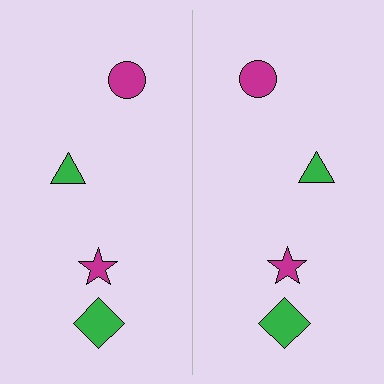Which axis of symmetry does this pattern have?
The pattern has a vertical axis of symmetry running through the center of the image.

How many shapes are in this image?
There are 8 shapes in this image.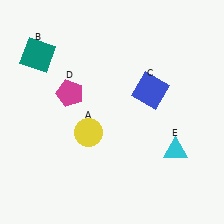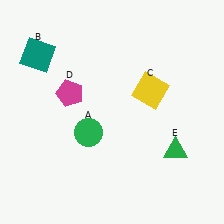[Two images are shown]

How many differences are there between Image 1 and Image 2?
There are 3 differences between the two images.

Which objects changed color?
A changed from yellow to green. C changed from blue to yellow. E changed from cyan to green.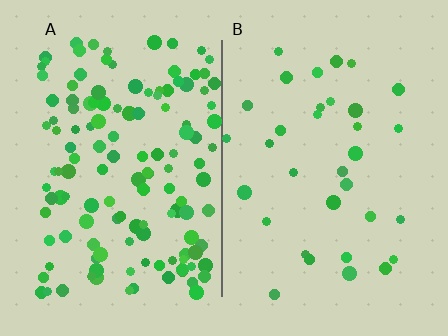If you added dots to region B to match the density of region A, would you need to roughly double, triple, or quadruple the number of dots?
Approximately quadruple.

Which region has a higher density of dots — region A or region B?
A (the left).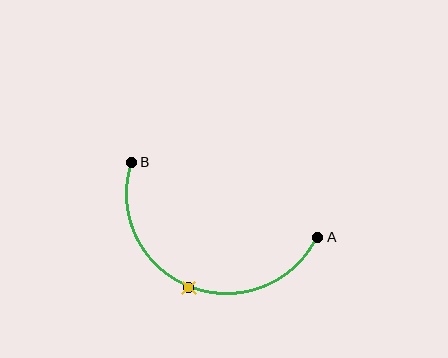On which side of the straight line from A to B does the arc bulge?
The arc bulges below the straight line connecting A and B.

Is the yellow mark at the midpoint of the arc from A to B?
Yes. The yellow mark lies on the arc at equal arc-length from both A and B — it is the arc midpoint.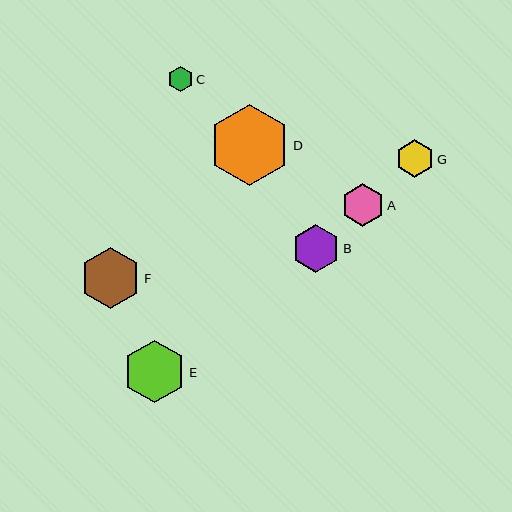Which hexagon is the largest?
Hexagon D is the largest with a size of approximately 80 pixels.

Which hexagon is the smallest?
Hexagon C is the smallest with a size of approximately 25 pixels.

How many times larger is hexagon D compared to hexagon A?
Hexagon D is approximately 1.9 times the size of hexagon A.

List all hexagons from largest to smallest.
From largest to smallest: D, E, F, B, A, G, C.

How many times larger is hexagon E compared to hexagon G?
Hexagon E is approximately 1.7 times the size of hexagon G.